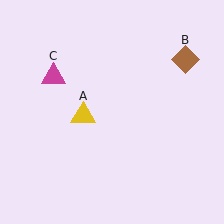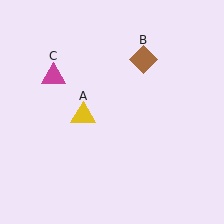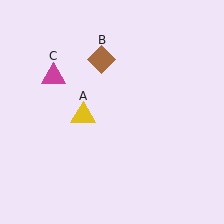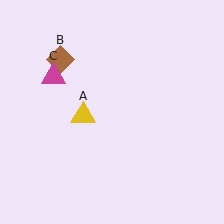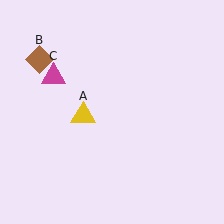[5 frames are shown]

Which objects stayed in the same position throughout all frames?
Yellow triangle (object A) and magenta triangle (object C) remained stationary.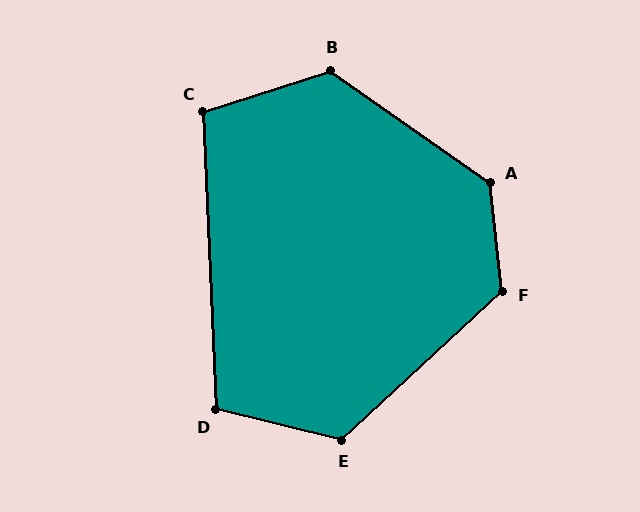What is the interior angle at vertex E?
Approximately 123 degrees (obtuse).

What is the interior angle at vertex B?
Approximately 127 degrees (obtuse).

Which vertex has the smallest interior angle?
C, at approximately 106 degrees.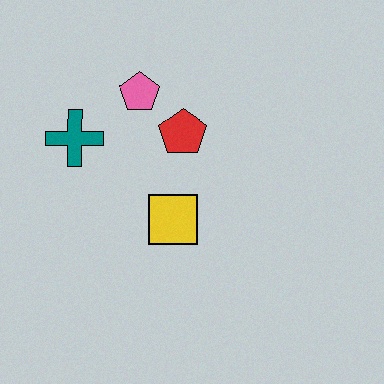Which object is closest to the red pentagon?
The pink pentagon is closest to the red pentagon.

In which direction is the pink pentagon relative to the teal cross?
The pink pentagon is to the right of the teal cross.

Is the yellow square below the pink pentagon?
Yes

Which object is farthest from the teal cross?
The yellow square is farthest from the teal cross.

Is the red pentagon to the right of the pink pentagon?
Yes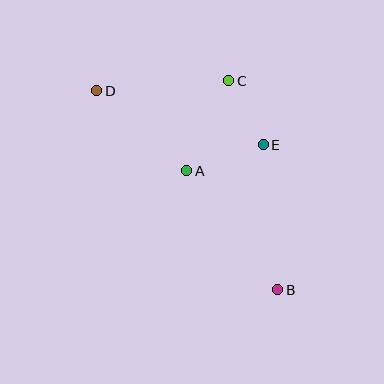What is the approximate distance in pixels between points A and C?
The distance between A and C is approximately 99 pixels.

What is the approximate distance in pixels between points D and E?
The distance between D and E is approximately 175 pixels.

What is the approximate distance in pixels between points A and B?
The distance between A and B is approximately 150 pixels.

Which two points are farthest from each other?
Points B and D are farthest from each other.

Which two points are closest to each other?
Points C and E are closest to each other.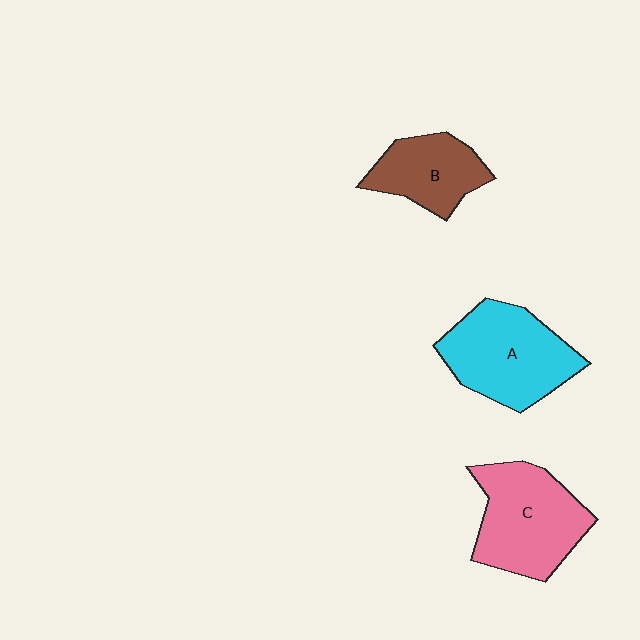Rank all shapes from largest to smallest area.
From largest to smallest: A (cyan), C (pink), B (brown).